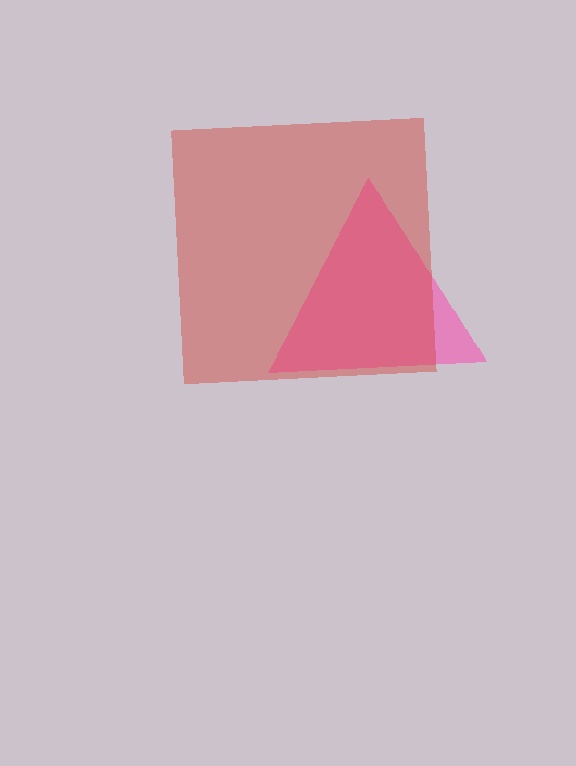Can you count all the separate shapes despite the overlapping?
Yes, there are 2 separate shapes.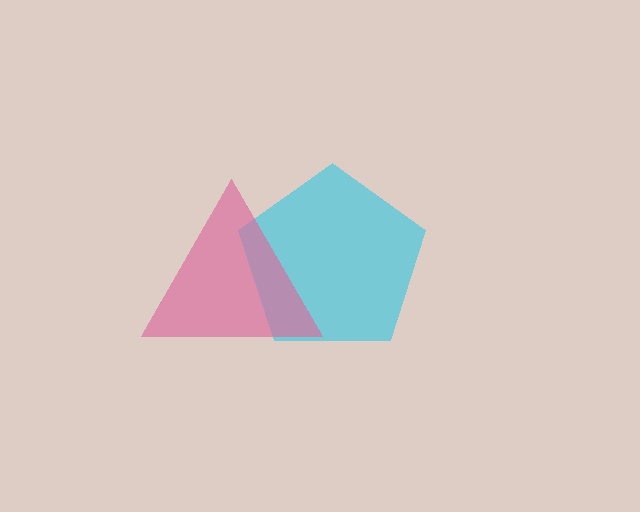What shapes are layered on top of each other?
The layered shapes are: a cyan pentagon, a pink triangle.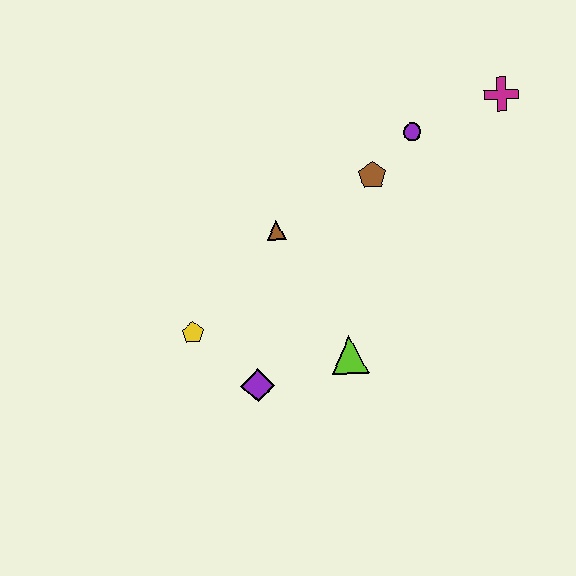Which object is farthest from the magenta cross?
The yellow pentagon is farthest from the magenta cross.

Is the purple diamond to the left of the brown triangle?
Yes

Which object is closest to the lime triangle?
The purple diamond is closest to the lime triangle.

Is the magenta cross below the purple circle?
No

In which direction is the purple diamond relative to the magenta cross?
The purple diamond is below the magenta cross.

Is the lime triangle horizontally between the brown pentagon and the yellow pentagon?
Yes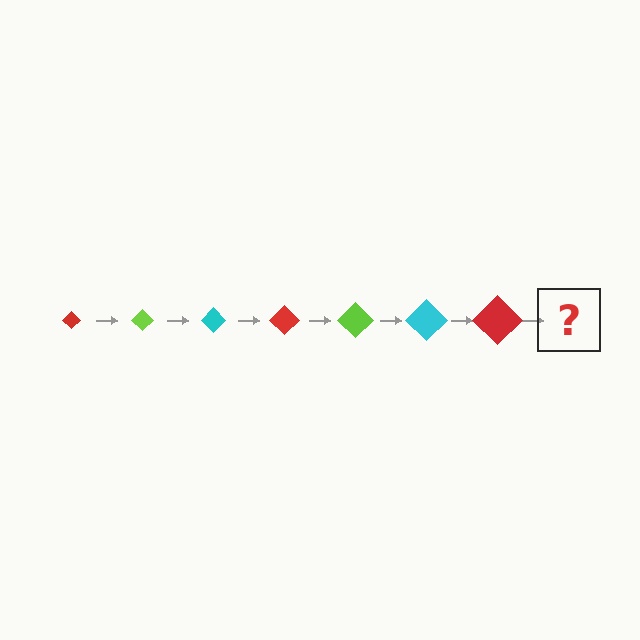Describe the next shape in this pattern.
It should be a lime diamond, larger than the previous one.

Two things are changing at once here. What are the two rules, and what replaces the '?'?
The two rules are that the diamond grows larger each step and the color cycles through red, lime, and cyan. The '?' should be a lime diamond, larger than the previous one.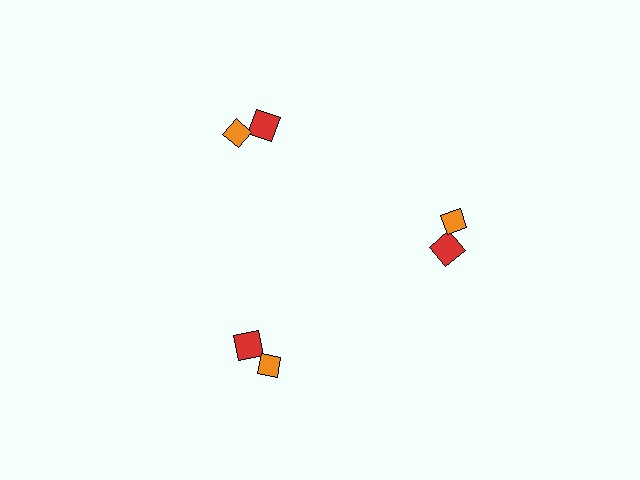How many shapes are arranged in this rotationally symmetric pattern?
There are 6 shapes, arranged in 3 groups of 2.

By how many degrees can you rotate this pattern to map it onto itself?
The pattern maps onto itself every 120 degrees of rotation.